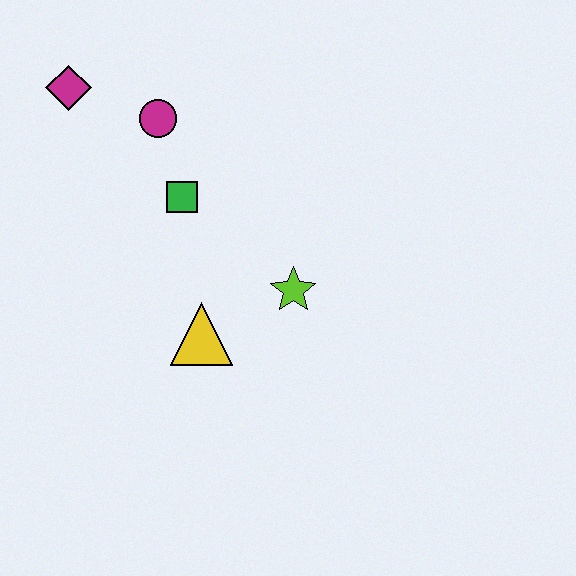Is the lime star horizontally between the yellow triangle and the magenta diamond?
No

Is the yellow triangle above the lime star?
No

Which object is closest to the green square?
The magenta circle is closest to the green square.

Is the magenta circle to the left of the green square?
Yes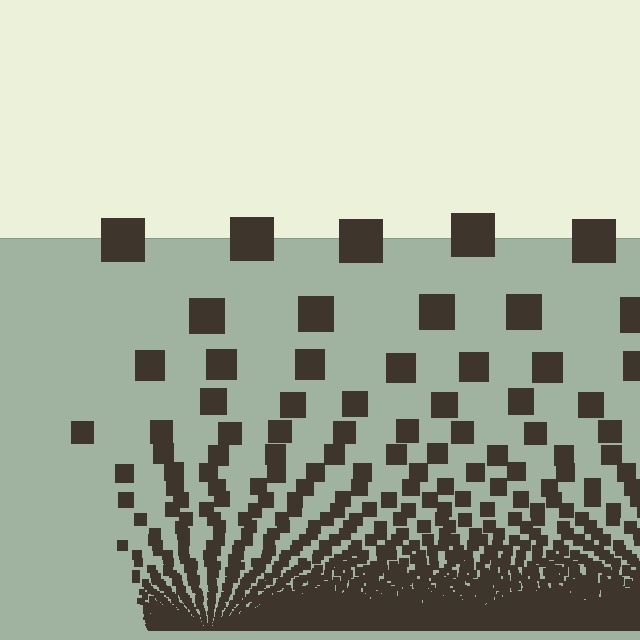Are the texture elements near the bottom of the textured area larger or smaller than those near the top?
Smaller. The gradient is inverted — elements near the bottom are smaller and denser.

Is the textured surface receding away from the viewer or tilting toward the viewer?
The surface appears to tilt toward the viewer. Texture elements get larger and sparser toward the top.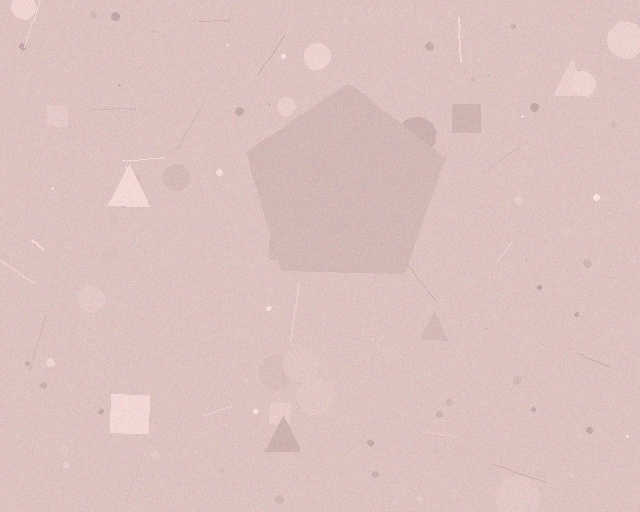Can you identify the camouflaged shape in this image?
The camouflaged shape is a pentagon.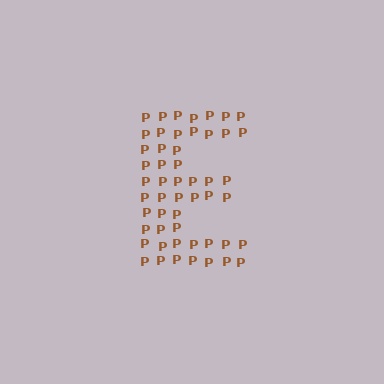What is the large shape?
The large shape is the letter E.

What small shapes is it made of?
It is made of small letter P's.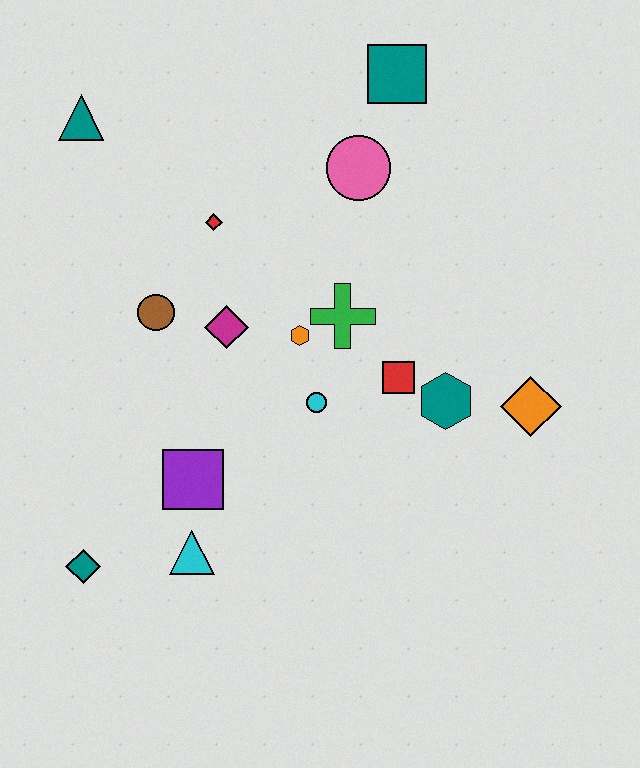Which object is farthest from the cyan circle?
The teal triangle is farthest from the cyan circle.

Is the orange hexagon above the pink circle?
No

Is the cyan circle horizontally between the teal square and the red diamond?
Yes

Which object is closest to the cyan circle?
The orange hexagon is closest to the cyan circle.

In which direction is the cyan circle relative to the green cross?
The cyan circle is below the green cross.